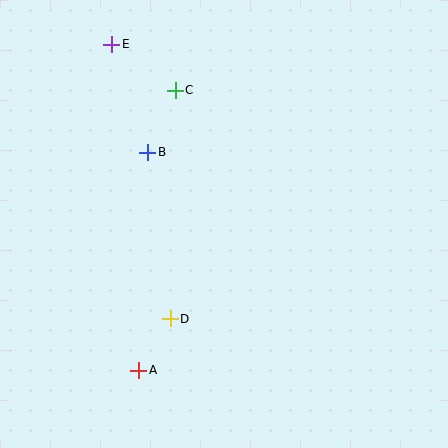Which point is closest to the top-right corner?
Point C is closest to the top-right corner.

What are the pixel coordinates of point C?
Point C is at (175, 90).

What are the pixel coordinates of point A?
Point A is at (139, 370).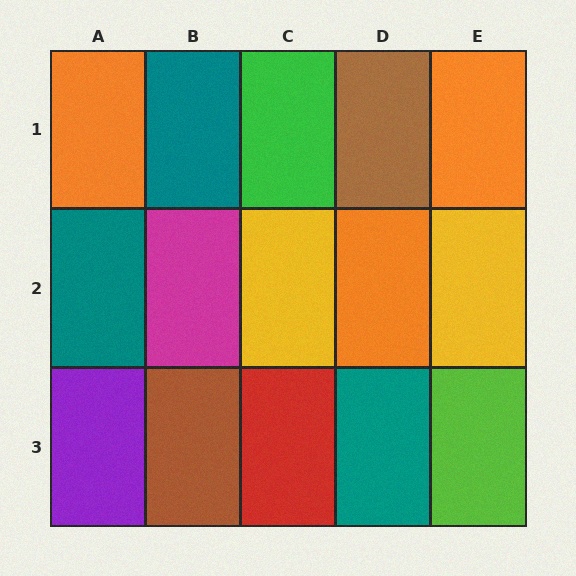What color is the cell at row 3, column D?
Teal.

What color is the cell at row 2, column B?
Magenta.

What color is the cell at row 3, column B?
Brown.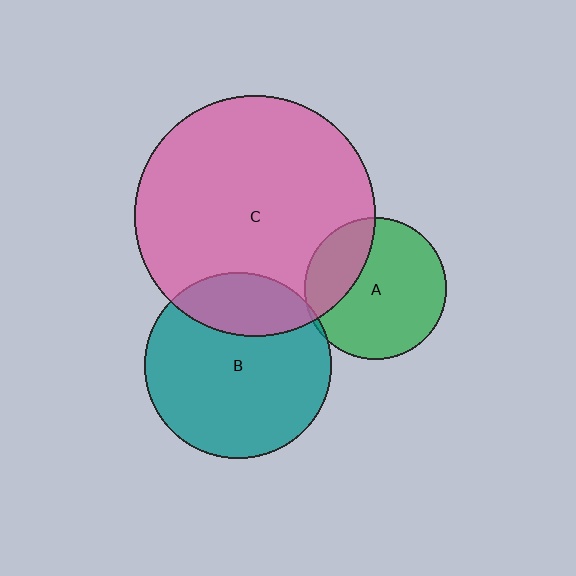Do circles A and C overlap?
Yes.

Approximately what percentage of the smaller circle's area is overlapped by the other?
Approximately 25%.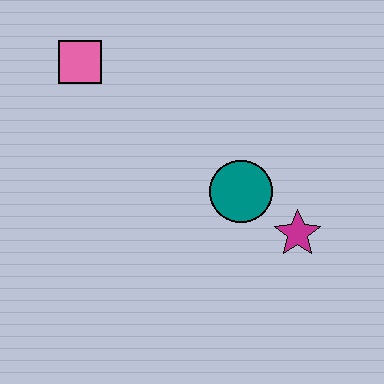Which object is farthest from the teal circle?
The pink square is farthest from the teal circle.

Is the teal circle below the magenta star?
No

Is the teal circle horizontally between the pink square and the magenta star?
Yes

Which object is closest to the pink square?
The teal circle is closest to the pink square.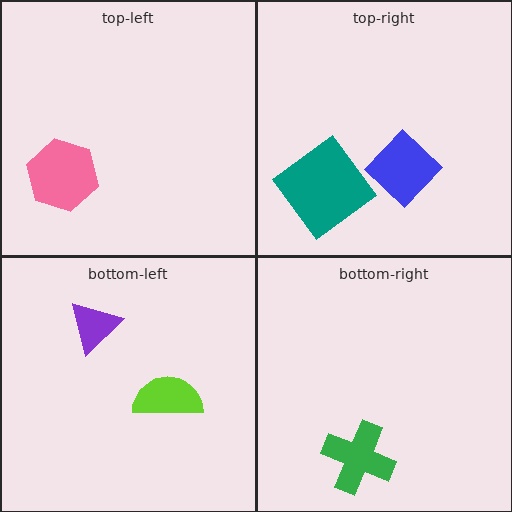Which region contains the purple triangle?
The bottom-left region.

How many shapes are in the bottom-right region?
1.